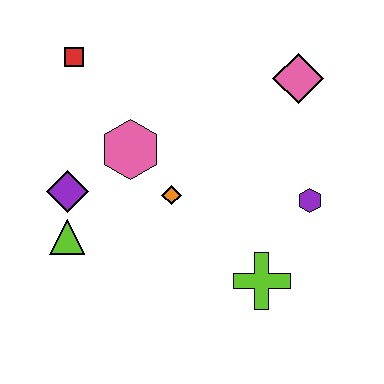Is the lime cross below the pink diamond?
Yes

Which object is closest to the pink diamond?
The purple hexagon is closest to the pink diamond.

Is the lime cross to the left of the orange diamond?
No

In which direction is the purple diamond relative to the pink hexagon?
The purple diamond is to the left of the pink hexagon.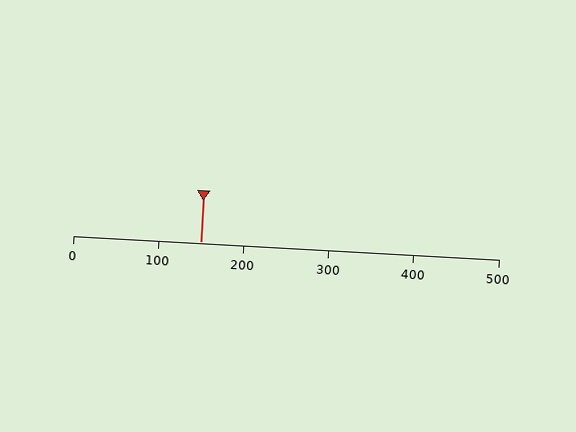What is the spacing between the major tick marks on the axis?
The major ticks are spaced 100 apart.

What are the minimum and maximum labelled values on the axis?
The axis runs from 0 to 500.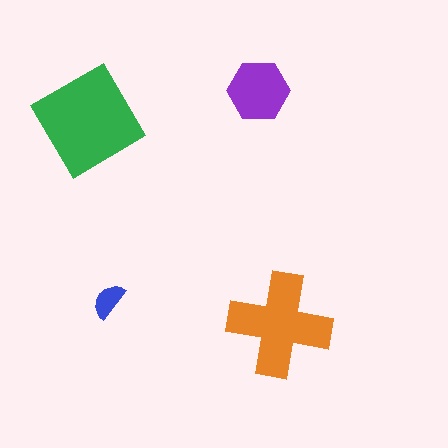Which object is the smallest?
The blue semicircle.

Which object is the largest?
The green diamond.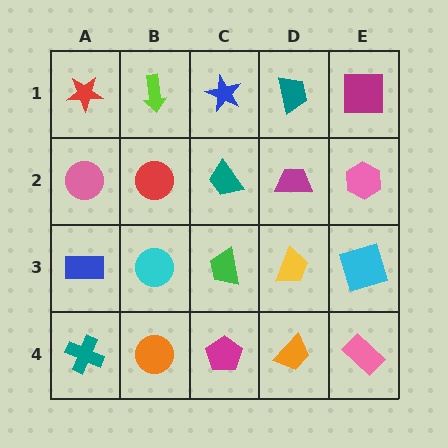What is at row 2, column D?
A magenta trapezoid.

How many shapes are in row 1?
5 shapes.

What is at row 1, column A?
A red star.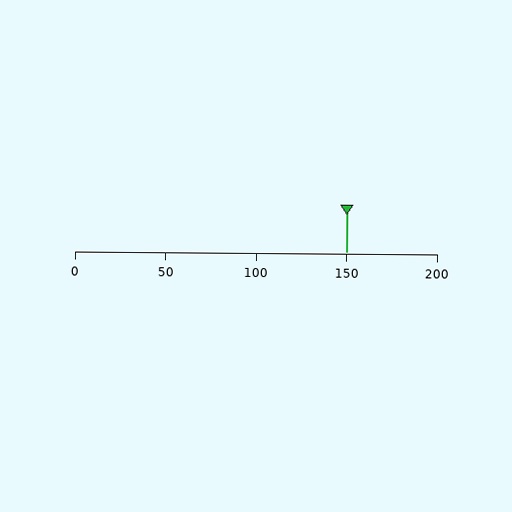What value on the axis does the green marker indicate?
The marker indicates approximately 150.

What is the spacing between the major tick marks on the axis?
The major ticks are spaced 50 apart.